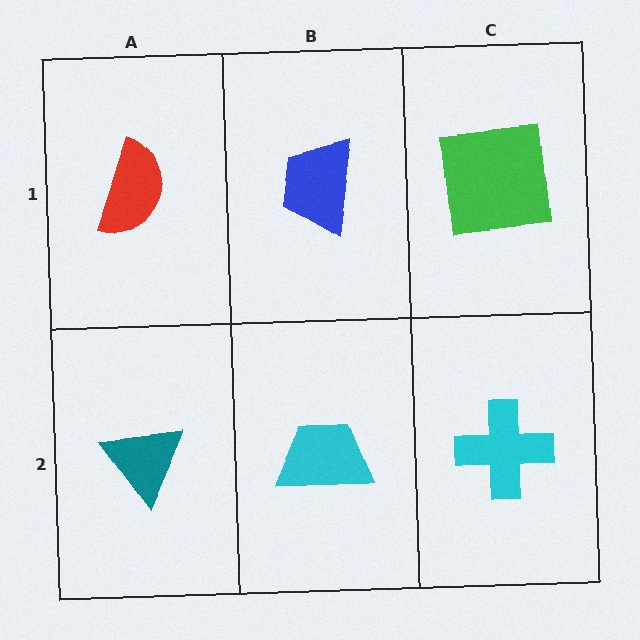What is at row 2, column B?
A cyan trapezoid.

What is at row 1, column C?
A green square.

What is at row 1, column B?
A blue trapezoid.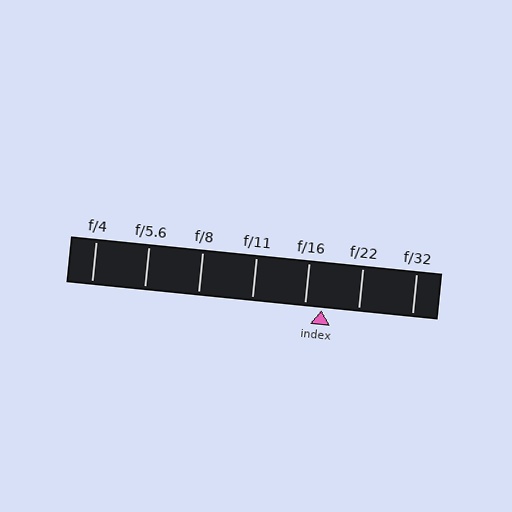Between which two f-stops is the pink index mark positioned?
The index mark is between f/16 and f/22.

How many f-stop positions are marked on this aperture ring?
There are 7 f-stop positions marked.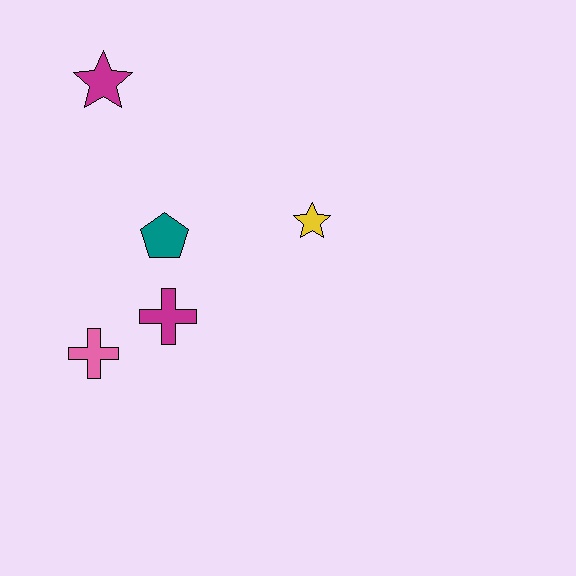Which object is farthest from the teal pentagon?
The magenta star is farthest from the teal pentagon.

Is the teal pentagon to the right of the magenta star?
Yes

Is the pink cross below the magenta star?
Yes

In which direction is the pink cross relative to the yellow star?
The pink cross is to the left of the yellow star.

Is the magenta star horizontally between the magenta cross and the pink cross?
Yes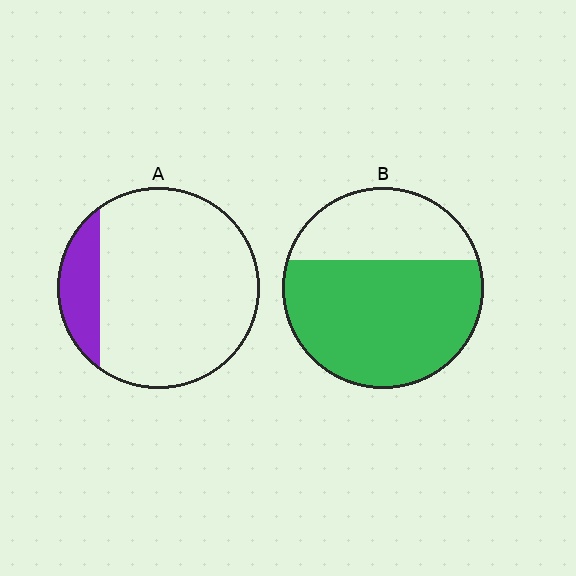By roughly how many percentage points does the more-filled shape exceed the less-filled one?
By roughly 50 percentage points (B over A).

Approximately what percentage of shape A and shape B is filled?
A is approximately 15% and B is approximately 65%.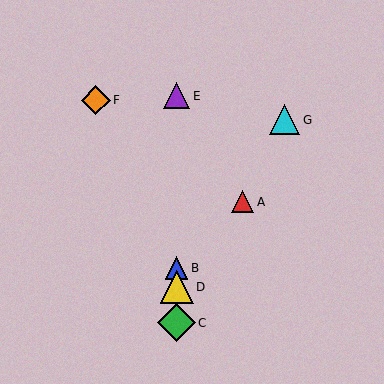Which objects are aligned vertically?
Objects B, C, D, E are aligned vertically.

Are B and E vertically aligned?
Yes, both are at x≈176.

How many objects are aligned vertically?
4 objects (B, C, D, E) are aligned vertically.